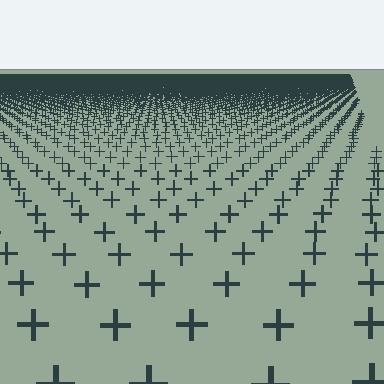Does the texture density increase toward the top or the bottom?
Density increases toward the top.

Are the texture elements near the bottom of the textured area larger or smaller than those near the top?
Larger. Near the bottom, elements are closer to the viewer and appear at a bigger on-screen size.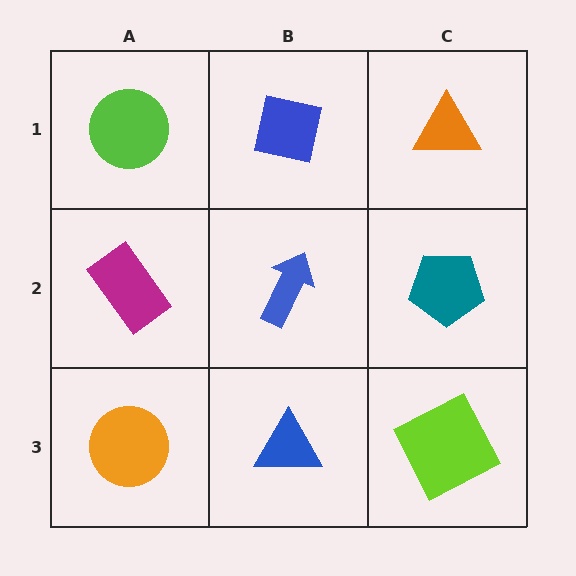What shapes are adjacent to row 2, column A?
A lime circle (row 1, column A), an orange circle (row 3, column A), a blue arrow (row 2, column B).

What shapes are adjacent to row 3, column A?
A magenta rectangle (row 2, column A), a blue triangle (row 3, column B).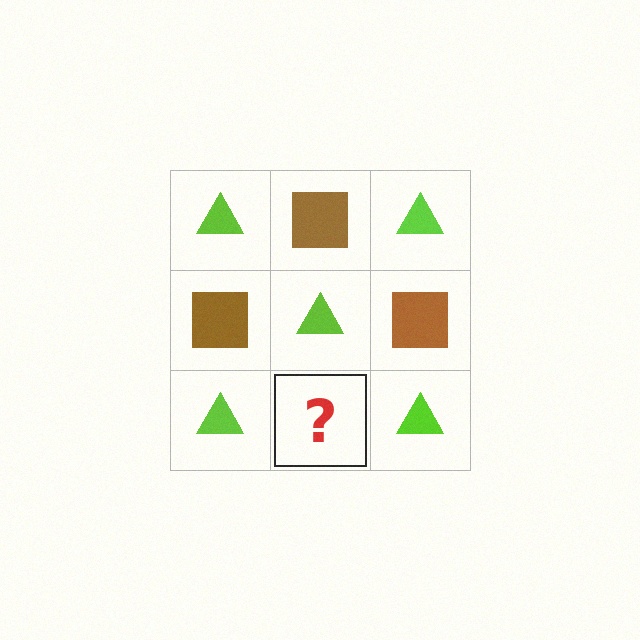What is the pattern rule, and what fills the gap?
The rule is that it alternates lime triangle and brown square in a checkerboard pattern. The gap should be filled with a brown square.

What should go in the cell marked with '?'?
The missing cell should contain a brown square.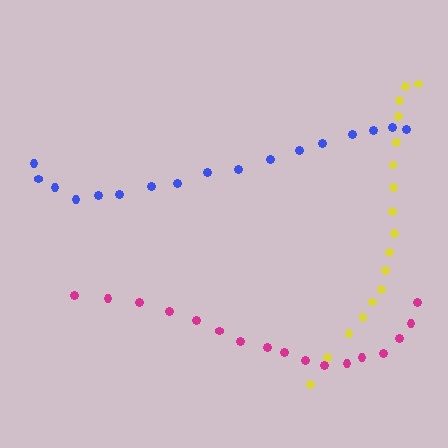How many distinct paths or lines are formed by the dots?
There are 3 distinct paths.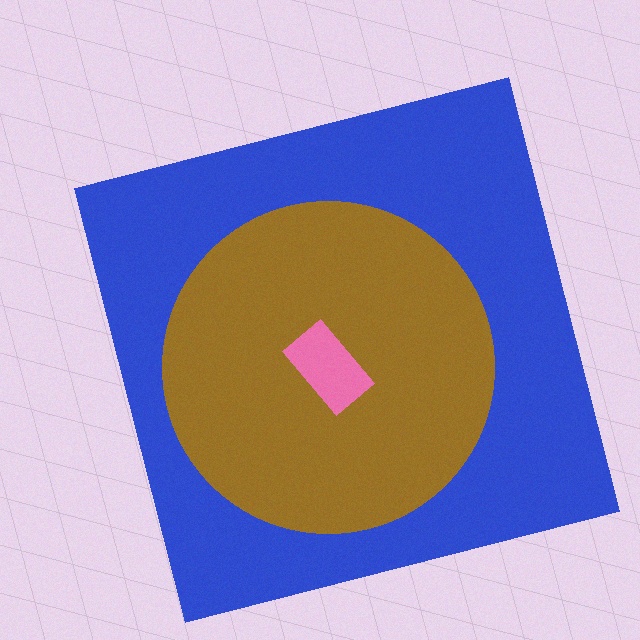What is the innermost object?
The pink rectangle.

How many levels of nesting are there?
3.